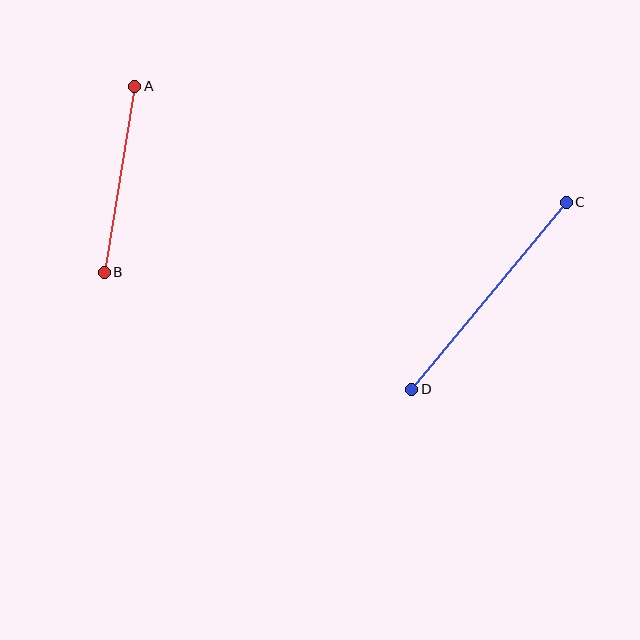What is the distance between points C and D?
The distance is approximately 242 pixels.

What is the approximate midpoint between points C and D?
The midpoint is at approximately (489, 296) pixels.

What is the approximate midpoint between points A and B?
The midpoint is at approximately (119, 179) pixels.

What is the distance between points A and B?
The distance is approximately 188 pixels.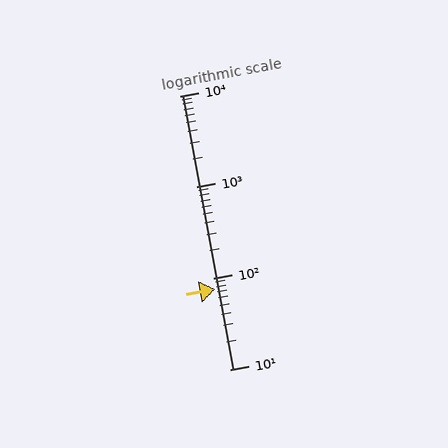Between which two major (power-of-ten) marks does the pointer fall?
The pointer is between 10 and 100.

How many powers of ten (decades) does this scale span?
The scale spans 3 decades, from 10 to 10000.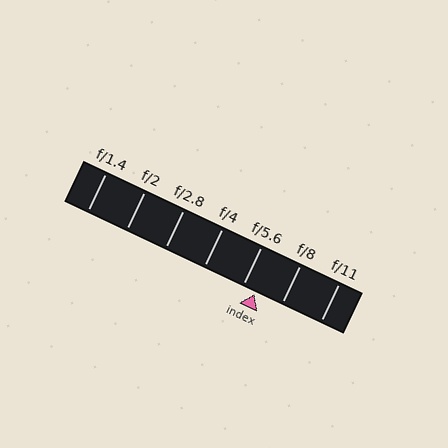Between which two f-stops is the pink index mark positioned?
The index mark is between f/5.6 and f/8.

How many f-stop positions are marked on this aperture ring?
There are 7 f-stop positions marked.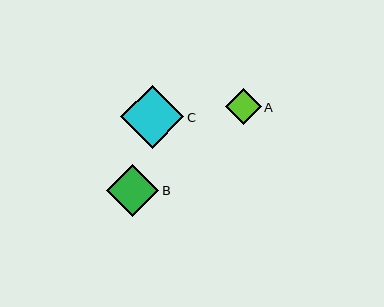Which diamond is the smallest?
Diamond A is the smallest with a size of approximately 36 pixels.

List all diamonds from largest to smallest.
From largest to smallest: C, B, A.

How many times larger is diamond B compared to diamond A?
Diamond B is approximately 1.5 times the size of diamond A.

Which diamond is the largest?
Diamond C is the largest with a size of approximately 63 pixels.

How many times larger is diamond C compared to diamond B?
Diamond C is approximately 1.2 times the size of diamond B.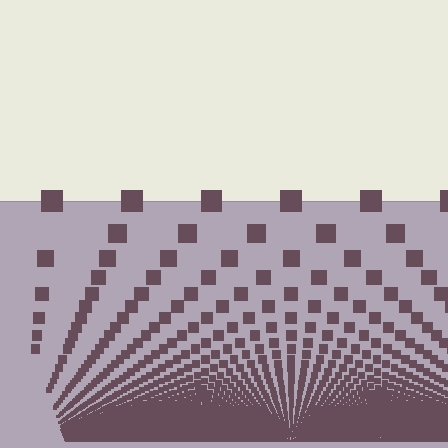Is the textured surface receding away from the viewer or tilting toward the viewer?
The surface appears to tilt toward the viewer. Texture elements get larger and sparser toward the top.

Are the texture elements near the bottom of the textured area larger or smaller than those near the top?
Smaller. The gradient is inverted — elements near the bottom are smaller and denser.